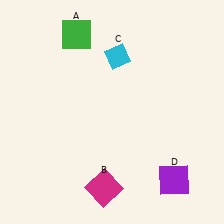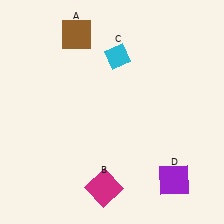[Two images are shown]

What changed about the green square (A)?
In Image 1, A is green. In Image 2, it changed to brown.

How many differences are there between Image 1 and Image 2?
There is 1 difference between the two images.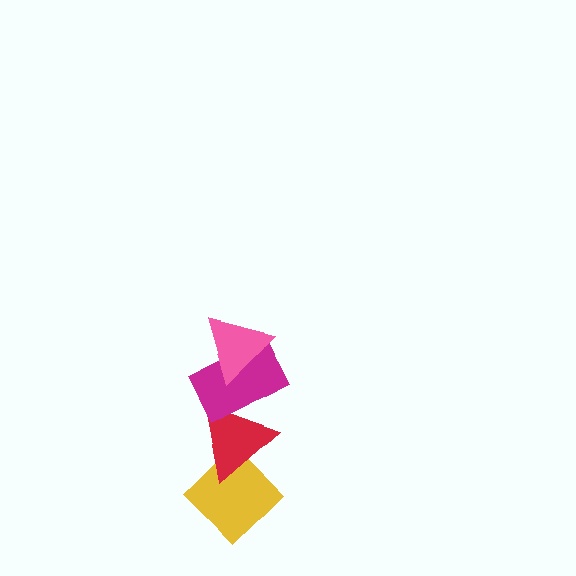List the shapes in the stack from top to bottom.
From top to bottom: the pink triangle, the magenta rectangle, the red triangle, the yellow diamond.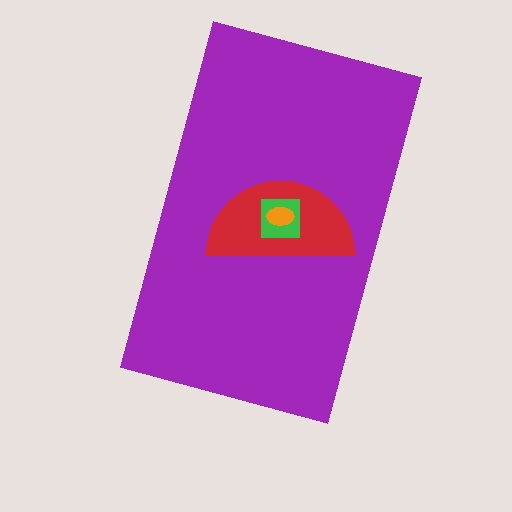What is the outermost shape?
The purple rectangle.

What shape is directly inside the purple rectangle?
The red semicircle.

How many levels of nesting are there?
4.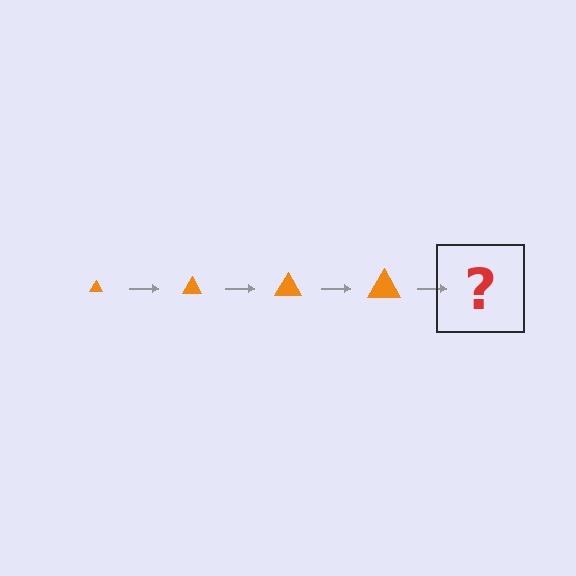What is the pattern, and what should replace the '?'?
The pattern is that the triangle gets progressively larger each step. The '?' should be an orange triangle, larger than the previous one.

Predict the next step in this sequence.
The next step is an orange triangle, larger than the previous one.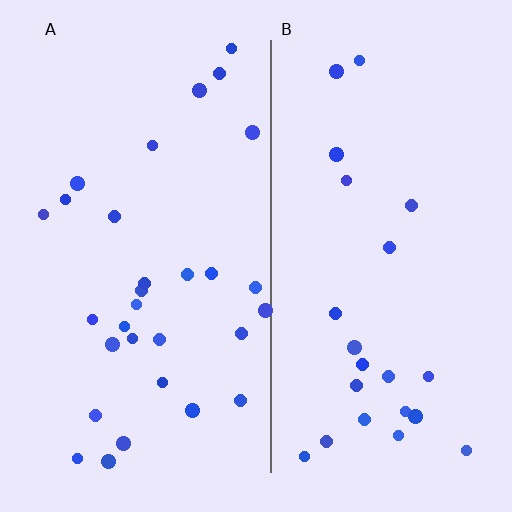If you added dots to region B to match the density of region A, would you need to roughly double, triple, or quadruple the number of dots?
Approximately double.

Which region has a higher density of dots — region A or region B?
A (the left).